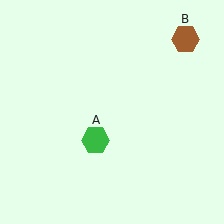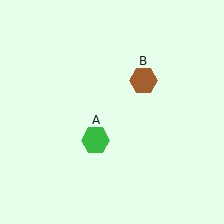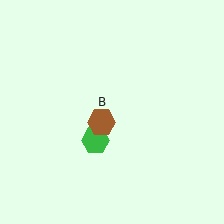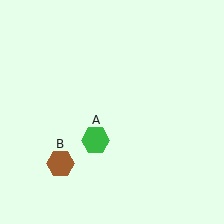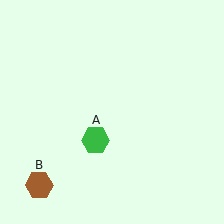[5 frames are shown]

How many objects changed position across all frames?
1 object changed position: brown hexagon (object B).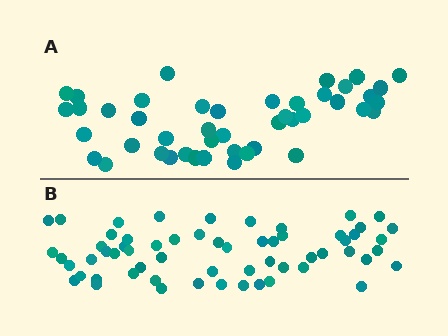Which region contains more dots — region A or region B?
Region B (the bottom region) has more dots.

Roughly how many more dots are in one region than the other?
Region B has approximately 15 more dots than region A.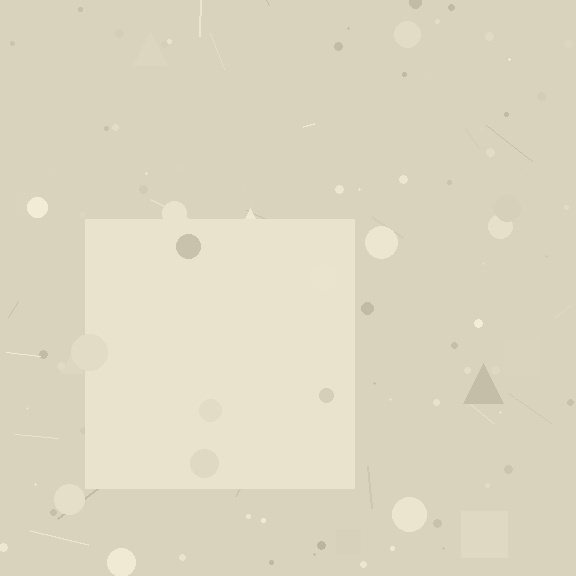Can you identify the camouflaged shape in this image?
The camouflaged shape is a square.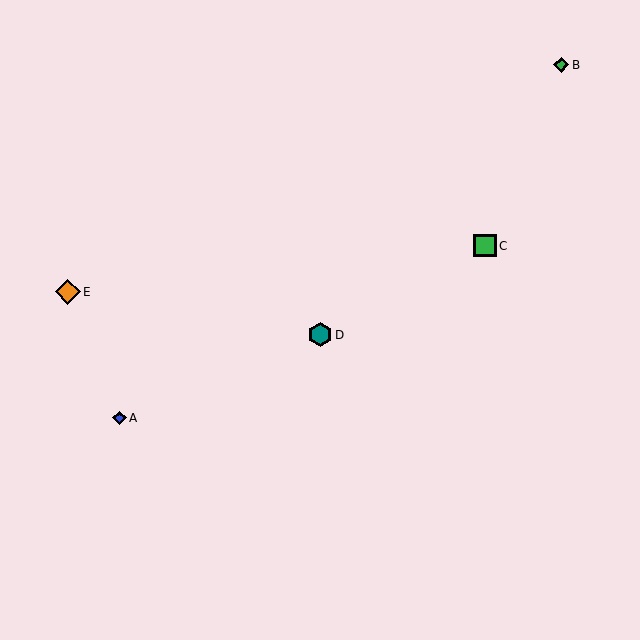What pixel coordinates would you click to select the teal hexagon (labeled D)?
Click at (320, 335) to select the teal hexagon D.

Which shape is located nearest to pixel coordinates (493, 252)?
The green square (labeled C) at (485, 246) is nearest to that location.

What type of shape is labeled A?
Shape A is a blue diamond.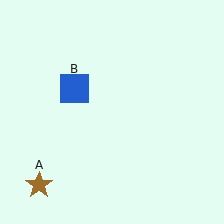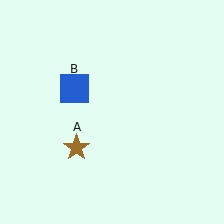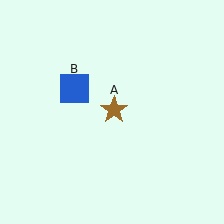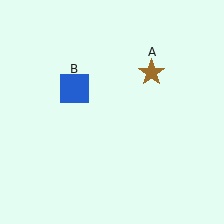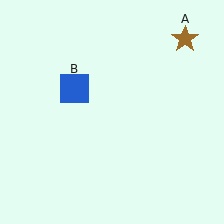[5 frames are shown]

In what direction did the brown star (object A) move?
The brown star (object A) moved up and to the right.